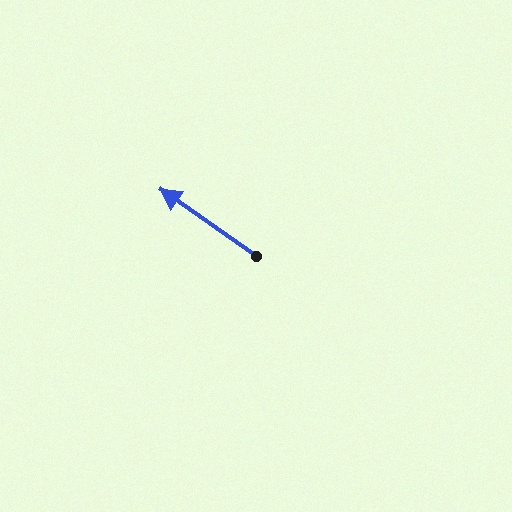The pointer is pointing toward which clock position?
Roughly 10 o'clock.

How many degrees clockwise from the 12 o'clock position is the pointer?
Approximately 305 degrees.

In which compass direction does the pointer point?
Northwest.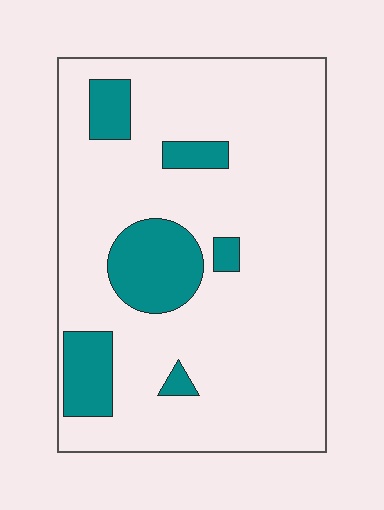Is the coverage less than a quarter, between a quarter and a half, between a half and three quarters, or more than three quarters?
Less than a quarter.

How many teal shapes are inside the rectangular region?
6.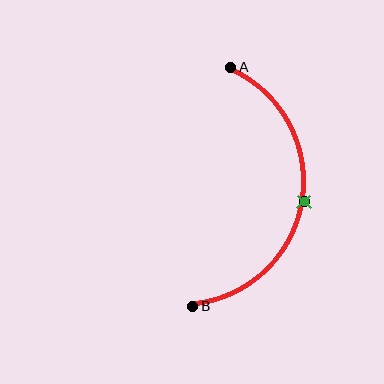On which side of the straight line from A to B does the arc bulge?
The arc bulges to the right of the straight line connecting A and B.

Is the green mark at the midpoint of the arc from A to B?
Yes. The green mark lies on the arc at equal arc-length from both A and B — it is the arc midpoint.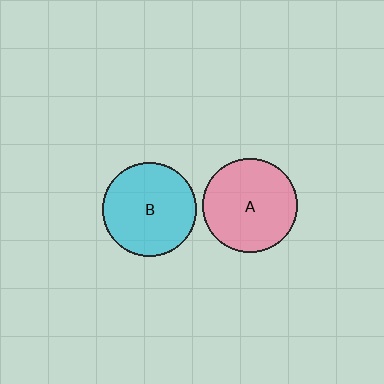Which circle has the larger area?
Circle A (pink).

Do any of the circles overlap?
No, none of the circles overlap.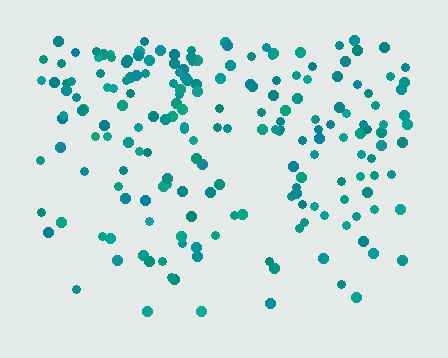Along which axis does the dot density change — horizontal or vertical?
Vertical.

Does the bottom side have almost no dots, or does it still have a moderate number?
Still a moderate number, just noticeably fewer than the top.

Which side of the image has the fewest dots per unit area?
The bottom.